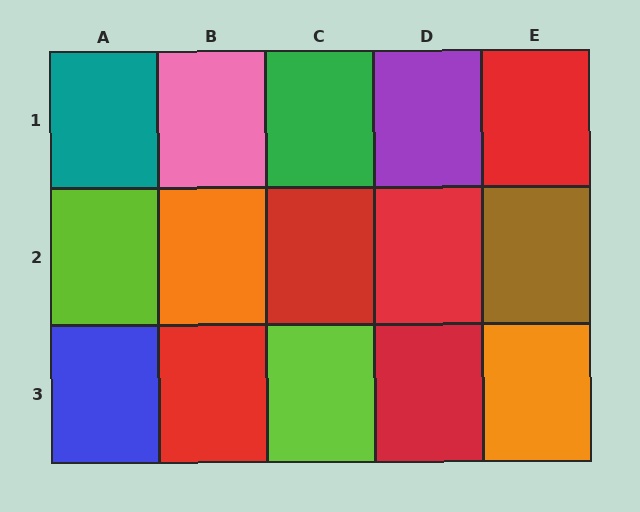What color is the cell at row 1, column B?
Pink.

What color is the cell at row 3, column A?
Blue.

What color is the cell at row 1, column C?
Green.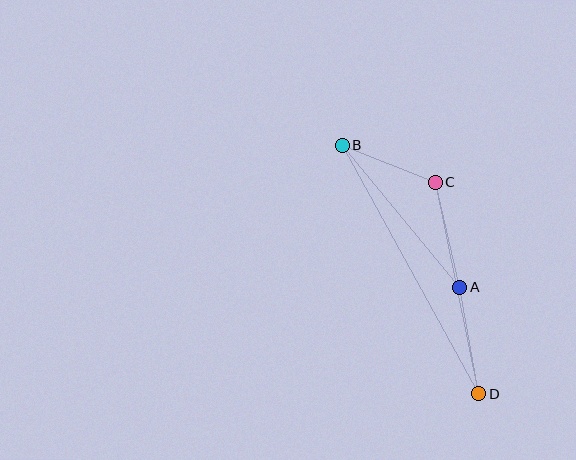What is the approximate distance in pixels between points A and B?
The distance between A and B is approximately 185 pixels.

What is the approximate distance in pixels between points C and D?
The distance between C and D is approximately 216 pixels.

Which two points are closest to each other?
Points B and C are closest to each other.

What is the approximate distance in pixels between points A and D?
The distance between A and D is approximately 108 pixels.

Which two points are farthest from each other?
Points B and D are farthest from each other.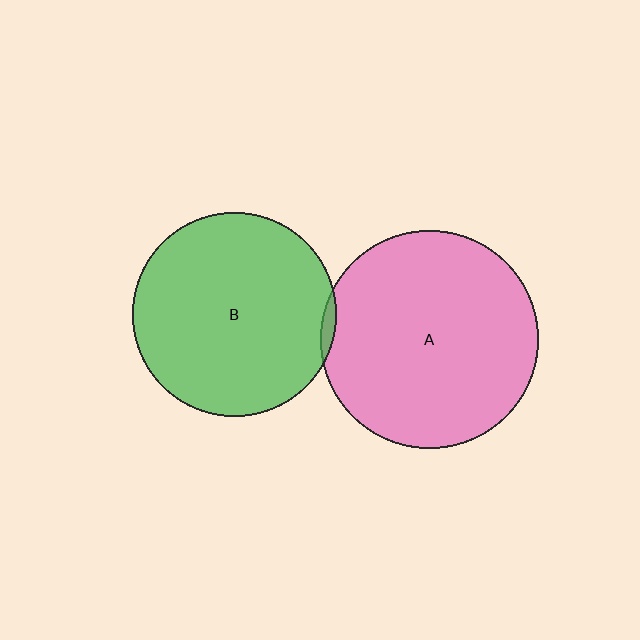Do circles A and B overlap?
Yes.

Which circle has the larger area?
Circle A (pink).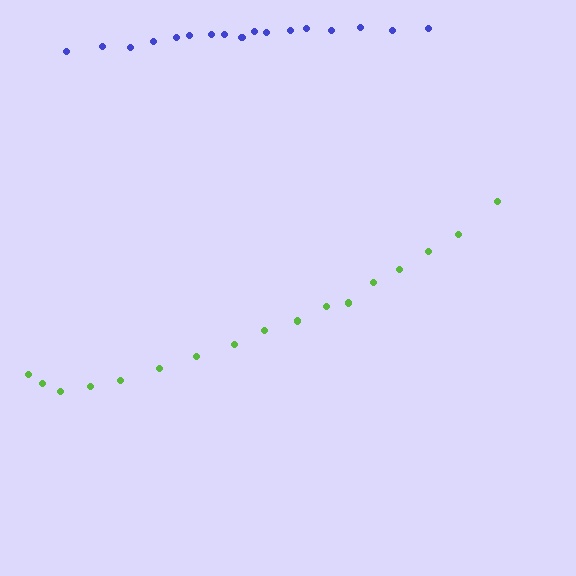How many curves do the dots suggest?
There are 2 distinct paths.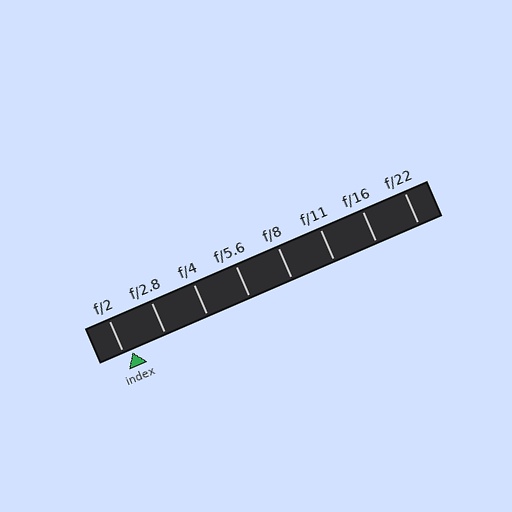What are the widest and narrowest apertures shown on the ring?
The widest aperture shown is f/2 and the narrowest is f/22.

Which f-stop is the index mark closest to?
The index mark is closest to f/2.